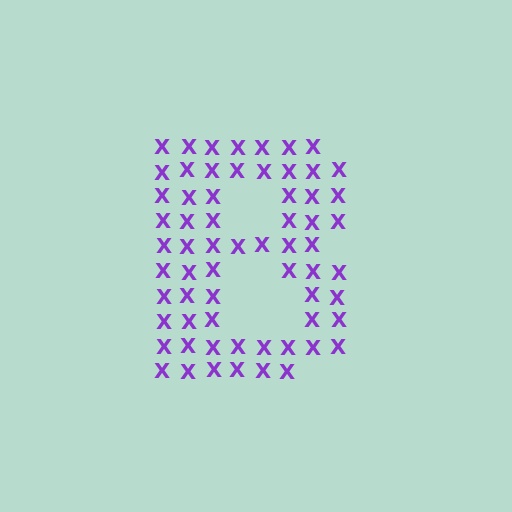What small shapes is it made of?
It is made of small letter X's.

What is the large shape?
The large shape is the letter B.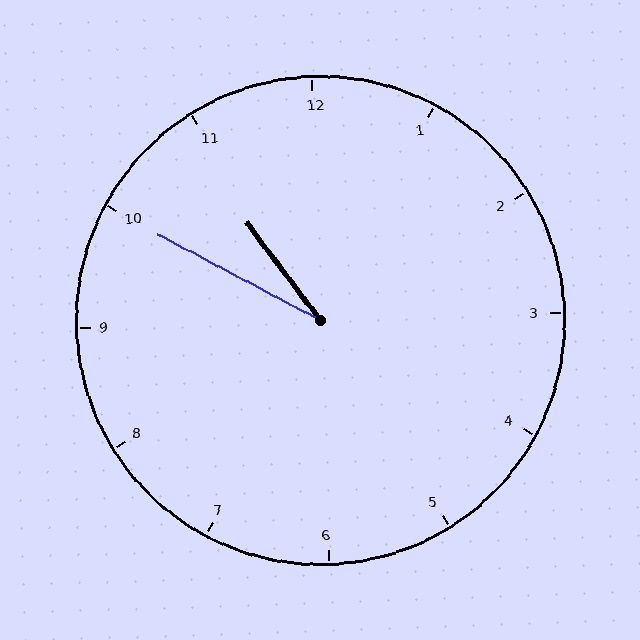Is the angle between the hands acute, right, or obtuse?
It is acute.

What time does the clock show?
10:50.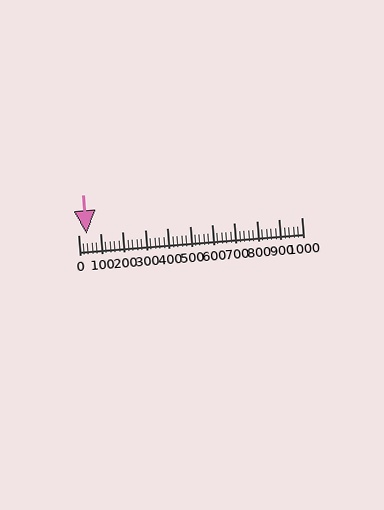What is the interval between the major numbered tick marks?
The major tick marks are spaced 100 units apart.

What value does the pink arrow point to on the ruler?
The pink arrow points to approximately 40.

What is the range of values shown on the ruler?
The ruler shows values from 0 to 1000.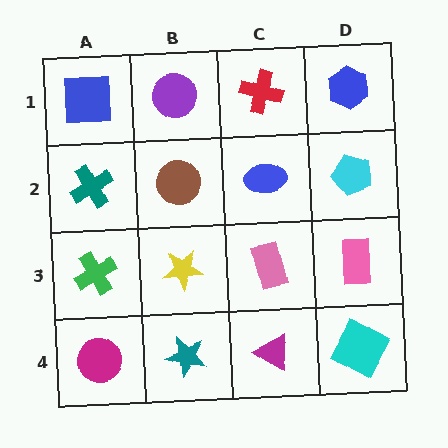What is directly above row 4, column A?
A green cross.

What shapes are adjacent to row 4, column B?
A yellow star (row 3, column B), a magenta circle (row 4, column A), a magenta triangle (row 4, column C).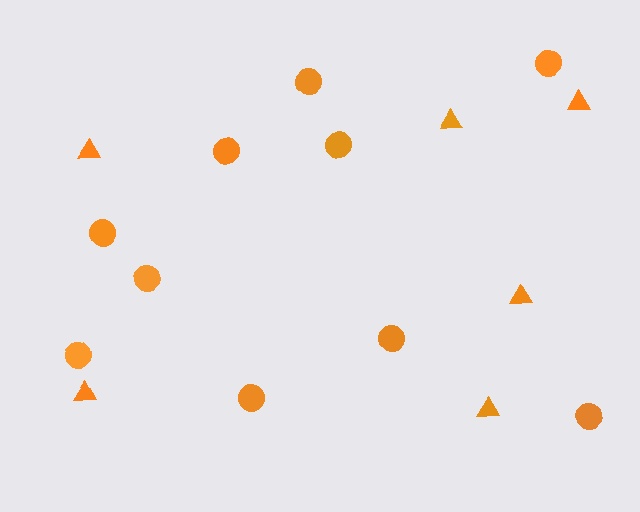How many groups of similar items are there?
There are 2 groups: one group of triangles (6) and one group of circles (10).